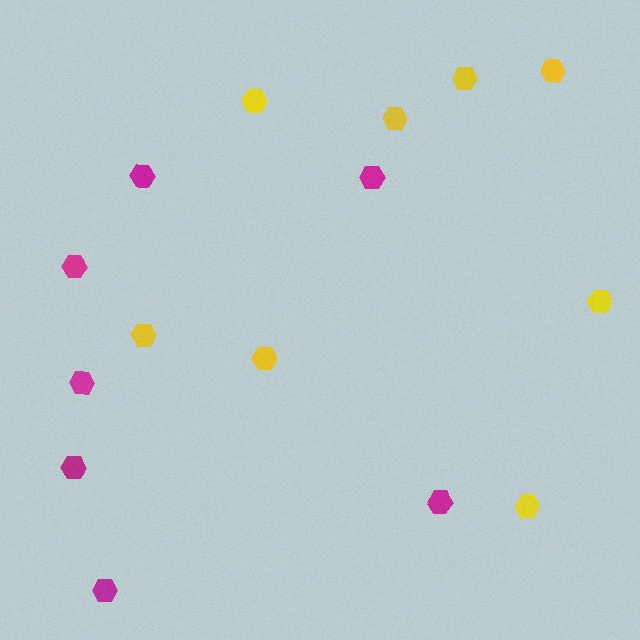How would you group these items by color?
There are 2 groups: one group of magenta hexagons (7) and one group of yellow hexagons (8).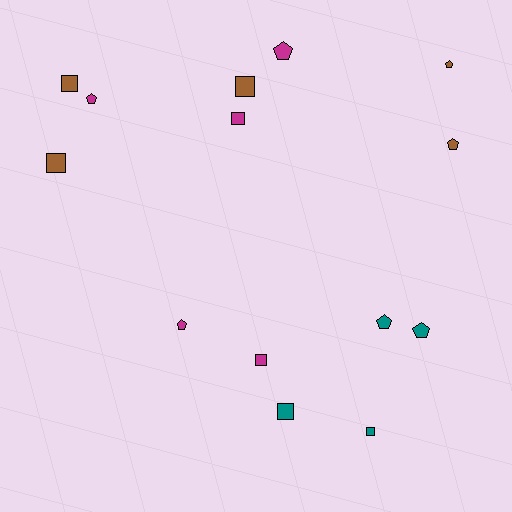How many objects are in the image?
There are 14 objects.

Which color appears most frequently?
Magenta, with 5 objects.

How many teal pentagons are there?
There are 2 teal pentagons.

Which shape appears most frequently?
Square, with 7 objects.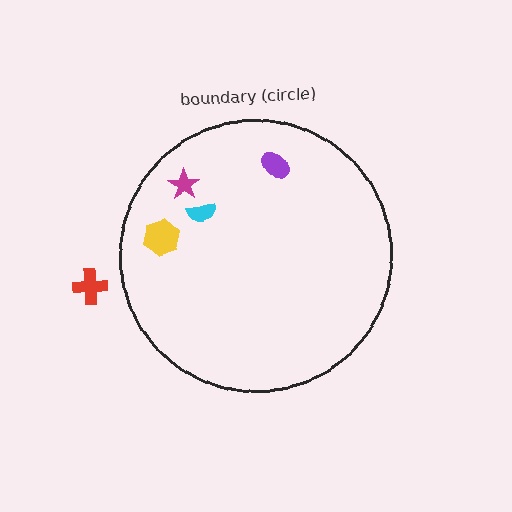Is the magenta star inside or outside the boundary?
Inside.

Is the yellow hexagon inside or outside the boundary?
Inside.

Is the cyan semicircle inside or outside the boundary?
Inside.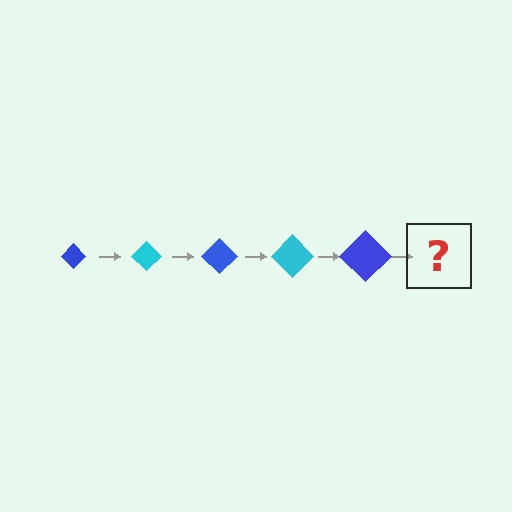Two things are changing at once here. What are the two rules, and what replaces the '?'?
The two rules are that the diamond grows larger each step and the color cycles through blue and cyan. The '?' should be a cyan diamond, larger than the previous one.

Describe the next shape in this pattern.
It should be a cyan diamond, larger than the previous one.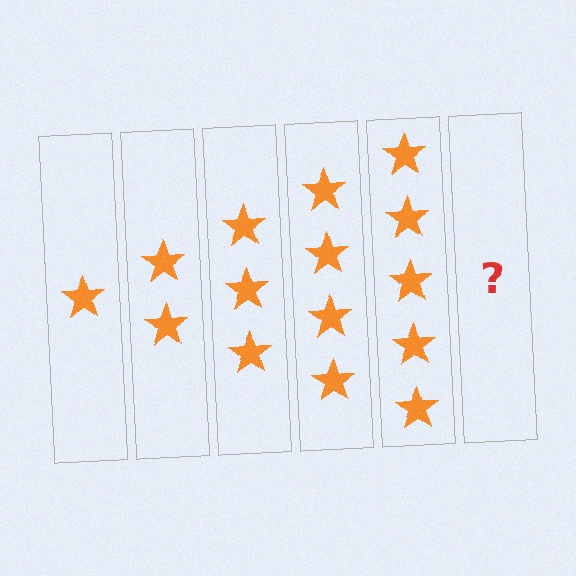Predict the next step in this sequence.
The next step is 6 stars.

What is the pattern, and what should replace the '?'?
The pattern is that each step adds one more star. The '?' should be 6 stars.